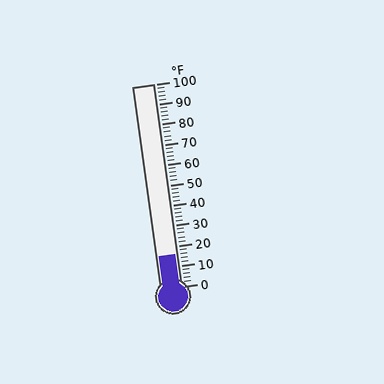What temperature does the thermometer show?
The thermometer shows approximately 16°F.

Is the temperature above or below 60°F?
The temperature is below 60°F.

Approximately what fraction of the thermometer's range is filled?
The thermometer is filled to approximately 15% of its range.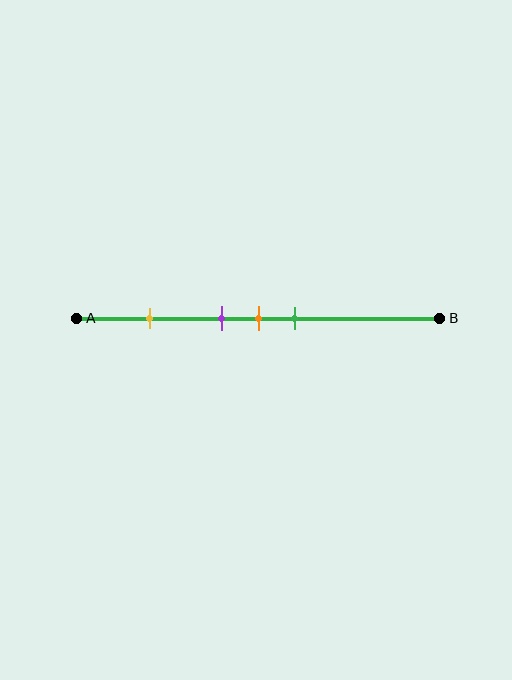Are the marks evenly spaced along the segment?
No, the marks are not evenly spaced.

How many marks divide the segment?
There are 4 marks dividing the segment.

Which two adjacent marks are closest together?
The purple and orange marks are the closest adjacent pair.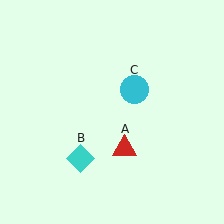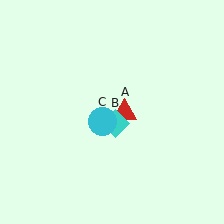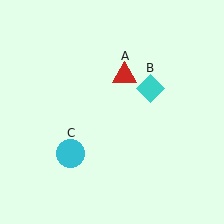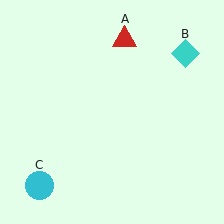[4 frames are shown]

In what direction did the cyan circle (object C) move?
The cyan circle (object C) moved down and to the left.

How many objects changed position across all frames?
3 objects changed position: red triangle (object A), cyan diamond (object B), cyan circle (object C).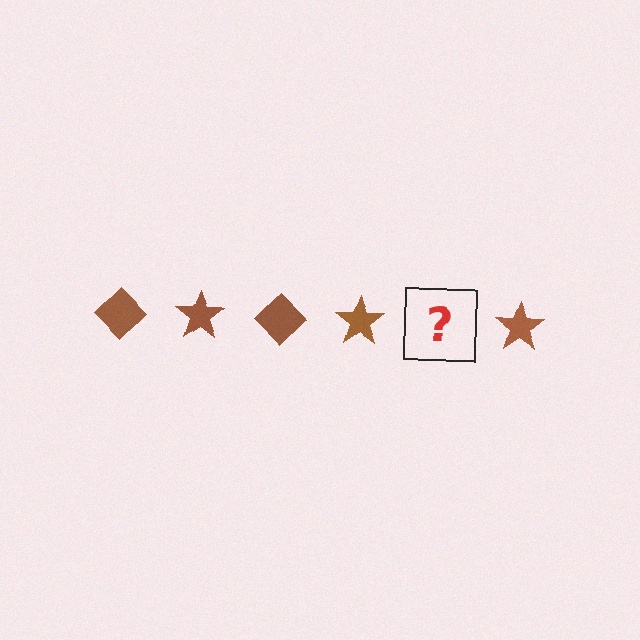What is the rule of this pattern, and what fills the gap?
The rule is that the pattern cycles through diamond, star shapes in brown. The gap should be filled with a brown diamond.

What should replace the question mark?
The question mark should be replaced with a brown diamond.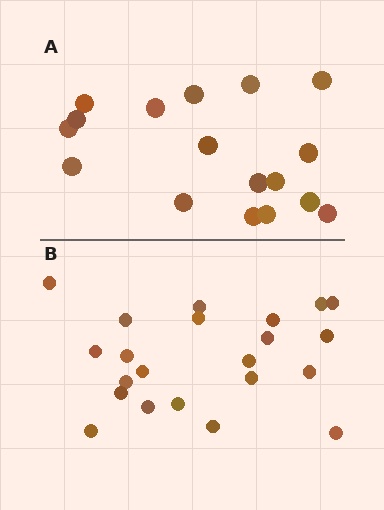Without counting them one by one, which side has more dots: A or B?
Region B (the bottom region) has more dots.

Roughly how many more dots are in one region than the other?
Region B has about 5 more dots than region A.